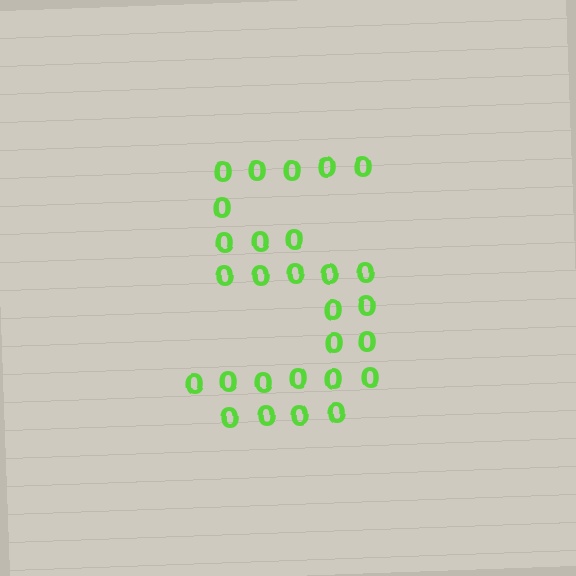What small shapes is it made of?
It is made of small digit 0's.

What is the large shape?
The large shape is the digit 5.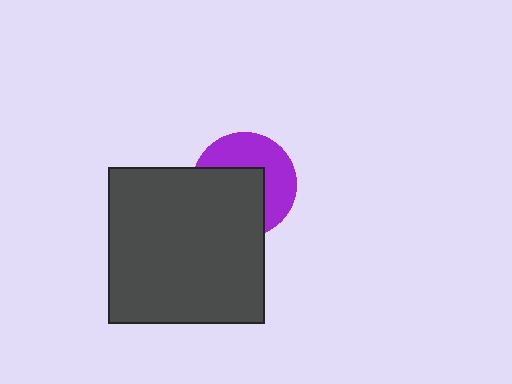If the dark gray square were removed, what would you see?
You would see the complete purple circle.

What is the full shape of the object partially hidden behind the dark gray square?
The partially hidden object is a purple circle.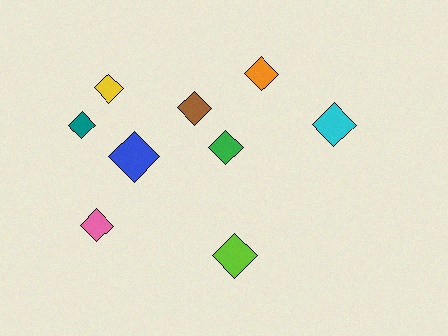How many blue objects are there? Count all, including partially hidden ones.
There is 1 blue object.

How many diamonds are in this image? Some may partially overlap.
There are 9 diamonds.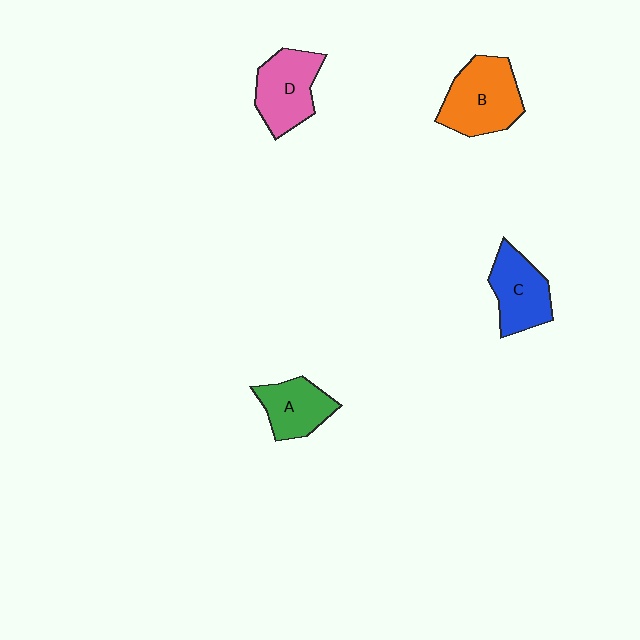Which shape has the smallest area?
Shape A (green).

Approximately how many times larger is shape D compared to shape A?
Approximately 1.2 times.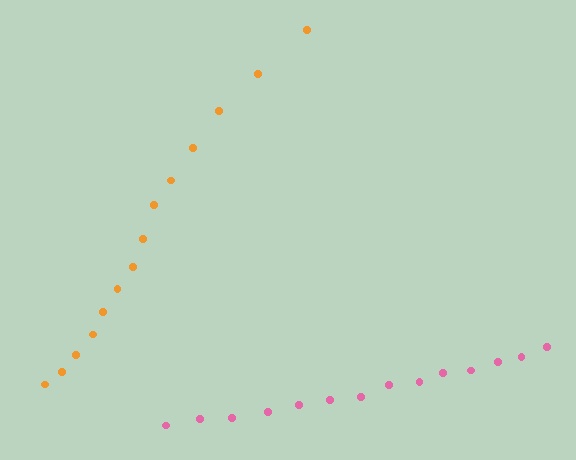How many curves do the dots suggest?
There are 2 distinct paths.